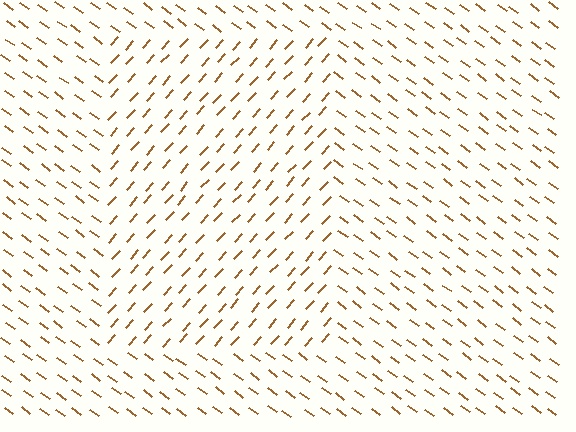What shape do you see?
I see a rectangle.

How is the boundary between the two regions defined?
The boundary is defined purely by a change in line orientation (approximately 84 degrees difference). All lines are the same color and thickness.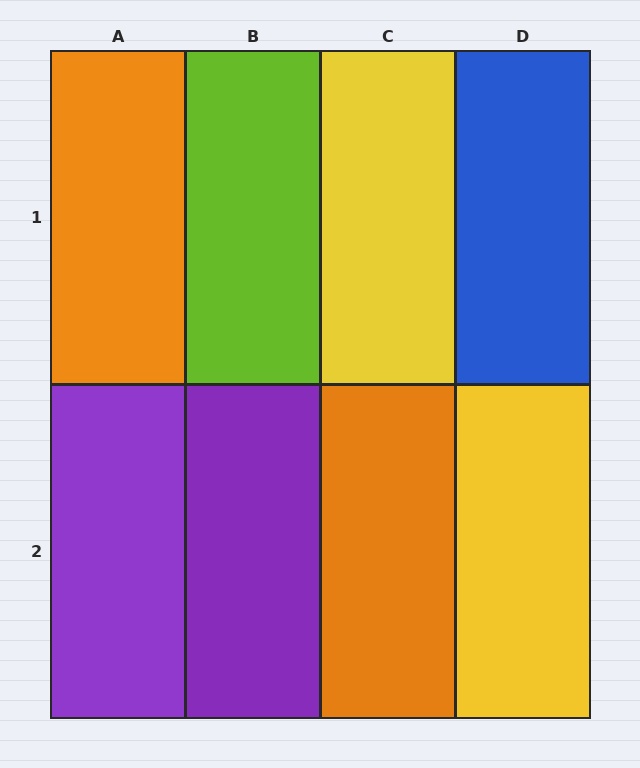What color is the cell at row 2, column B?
Purple.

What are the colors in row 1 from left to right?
Orange, lime, yellow, blue.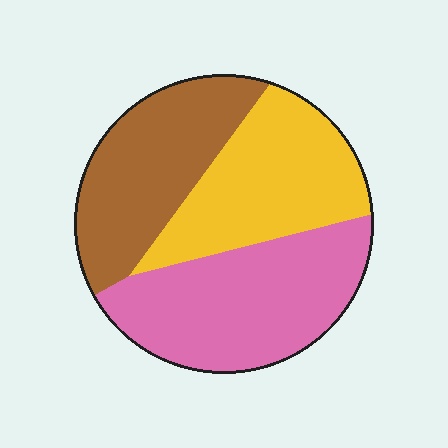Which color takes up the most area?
Pink, at roughly 40%.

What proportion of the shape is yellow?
Yellow takes up between a sixth and a third of the shape.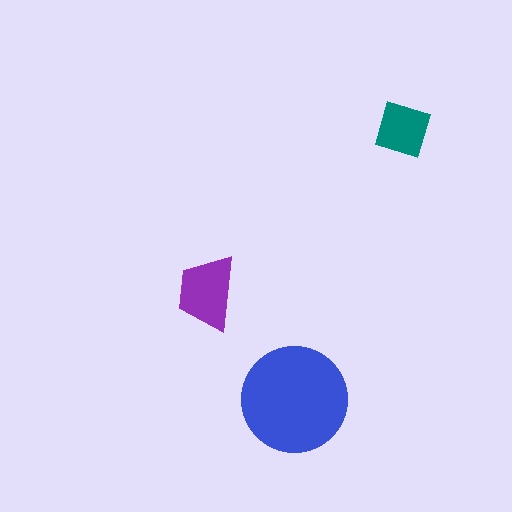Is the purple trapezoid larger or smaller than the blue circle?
Smaller.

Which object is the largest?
The blue circle.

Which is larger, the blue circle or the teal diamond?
The blue circle.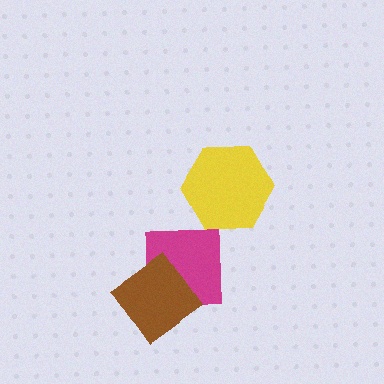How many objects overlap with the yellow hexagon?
0 objects overlap with the yellow hexagon.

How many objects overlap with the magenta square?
1 object overlaps with the magenta square.